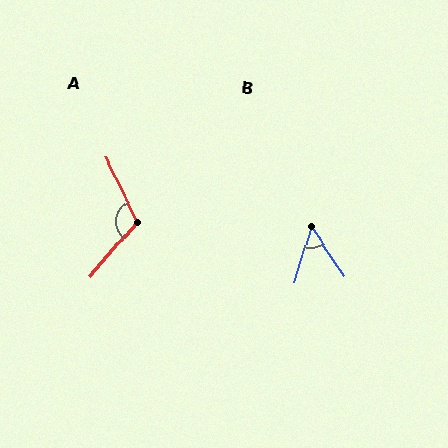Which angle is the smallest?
B, at approximately 51 degrees.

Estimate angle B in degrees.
Approximately 51 degrees.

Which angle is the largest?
A, at approximately 113 degrees.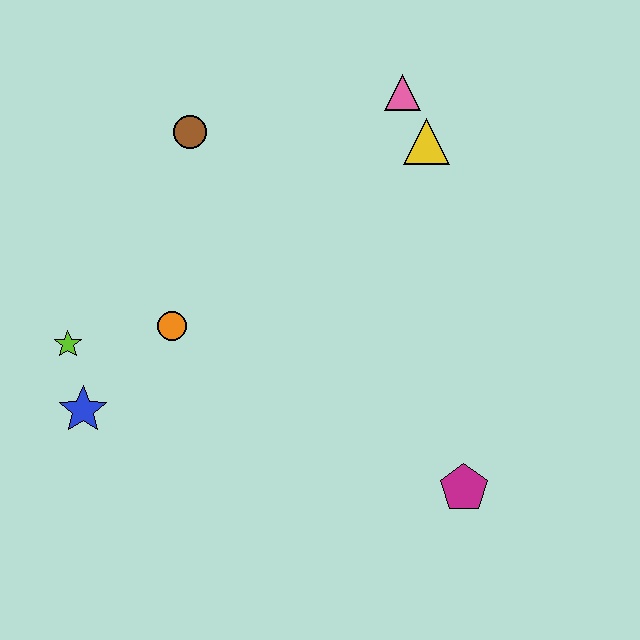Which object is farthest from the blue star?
The pink triangle is farthest from the blue star.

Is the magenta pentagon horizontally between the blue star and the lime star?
No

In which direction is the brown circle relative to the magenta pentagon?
The brown circle is above the magenta pentagon.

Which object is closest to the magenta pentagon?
The orange circle is closest to the magenta pentagon.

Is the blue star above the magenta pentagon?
Yes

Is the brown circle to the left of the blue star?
No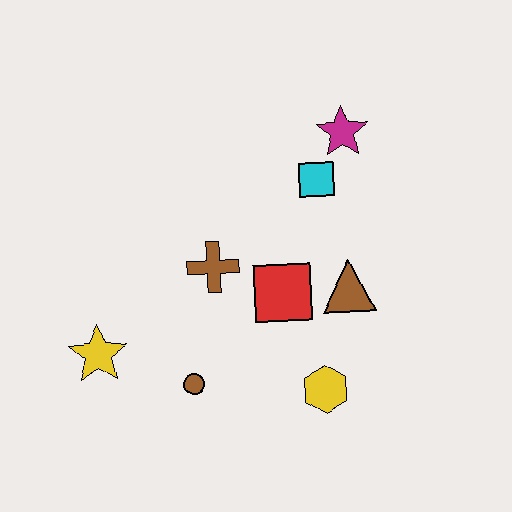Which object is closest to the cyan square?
The magenta star is closest to the cyan square.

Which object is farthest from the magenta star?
The yellow star is farthest from the magenta star.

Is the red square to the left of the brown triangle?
Yes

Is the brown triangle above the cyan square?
No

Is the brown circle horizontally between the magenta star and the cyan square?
No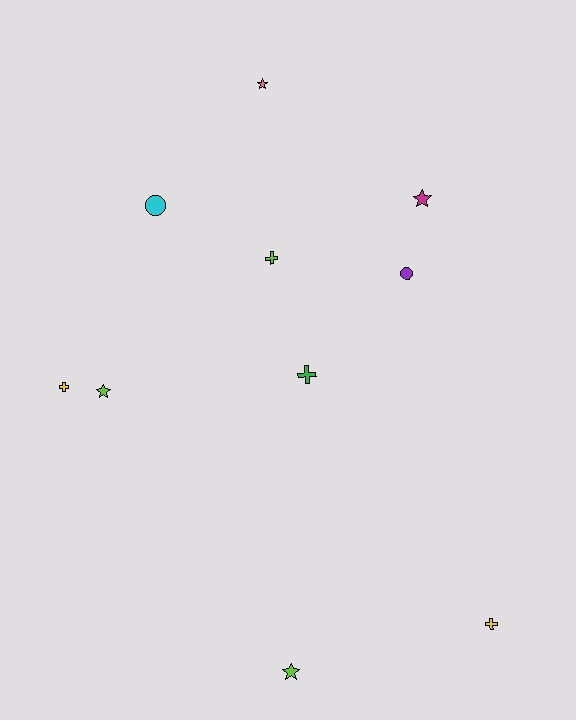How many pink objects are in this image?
There is 1 pink object.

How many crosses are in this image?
There are 4 crosses.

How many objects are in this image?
There are 10 objects.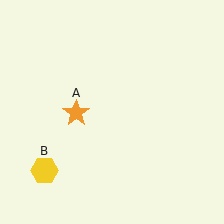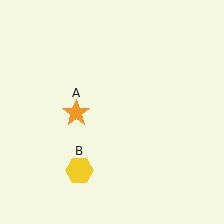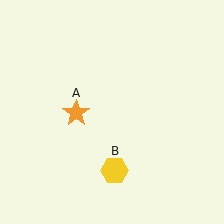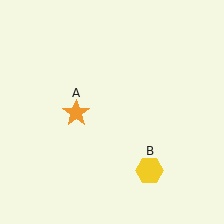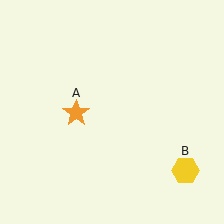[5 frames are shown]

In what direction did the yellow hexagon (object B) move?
The yellow hexagon (object B) moved right.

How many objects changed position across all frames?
1 object changed position: yellow hexagon (object B).